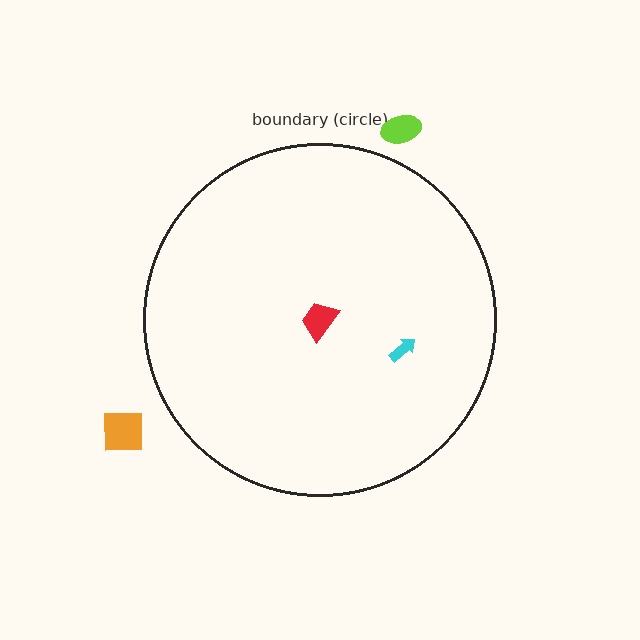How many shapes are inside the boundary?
2 inside, 2 outside.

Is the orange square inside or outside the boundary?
Outside.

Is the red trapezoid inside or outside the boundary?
Inside.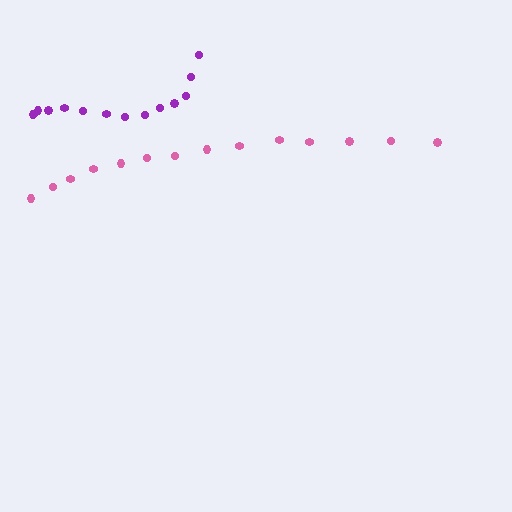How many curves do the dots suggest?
There are 2 distinct paths.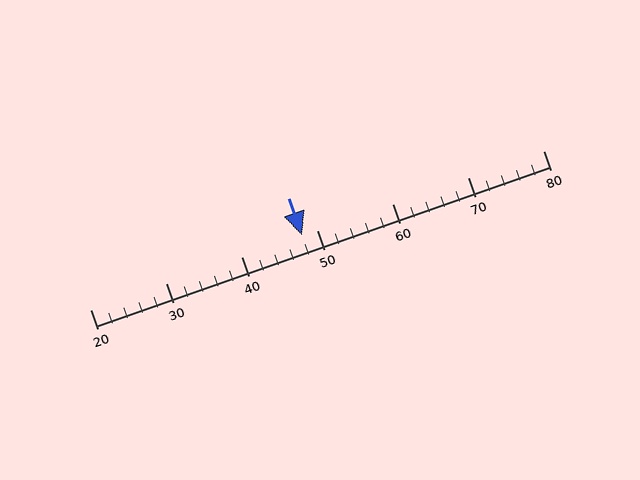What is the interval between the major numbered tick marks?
The major tick marks are spaced 10 units apart.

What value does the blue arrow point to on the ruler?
The blue arrow points to approximately 48.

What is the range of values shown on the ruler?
The ruler shows values from 20 to 80.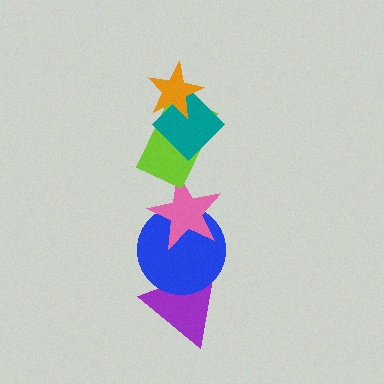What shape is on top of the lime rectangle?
The teal diamond is on top of the lime rectangle.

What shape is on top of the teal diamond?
The orange star is on top of the teal diamond.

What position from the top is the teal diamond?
The teal diamond is 2nd from the top.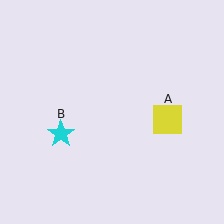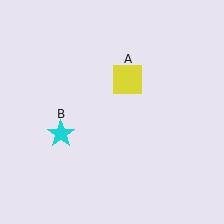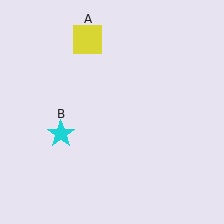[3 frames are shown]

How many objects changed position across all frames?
1 object changed position: yellow square (object A).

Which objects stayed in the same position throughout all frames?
Cyan star (object B) remained stationary.